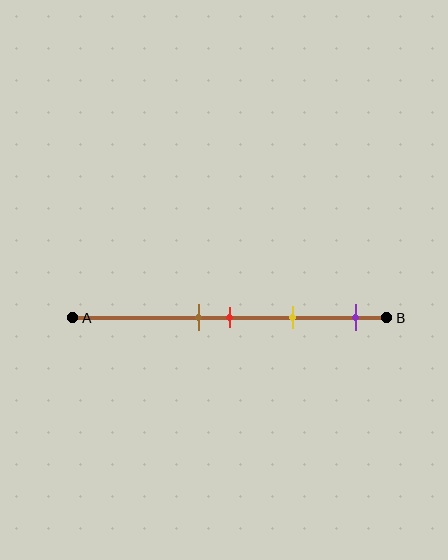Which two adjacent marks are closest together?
The brown and red marks are the closest adjacent pair.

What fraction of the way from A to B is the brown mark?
The brown mark is approximately 40% (0.4) of the way from A to B.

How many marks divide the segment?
There are 4 marks dividing the segment.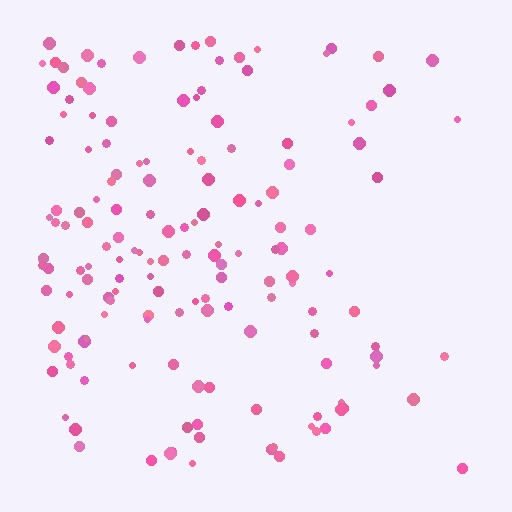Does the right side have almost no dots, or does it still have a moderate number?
Still a moderate number, just noticeably fewer than the left.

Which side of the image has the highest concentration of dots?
The left.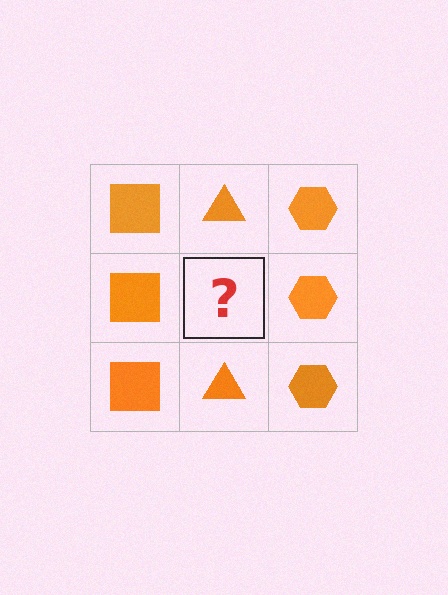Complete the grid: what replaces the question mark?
The question mark should be replaced with an orange triangle.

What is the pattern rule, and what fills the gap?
The rule is that each column has a consistent shape. The gap should be filled with an orange triangle.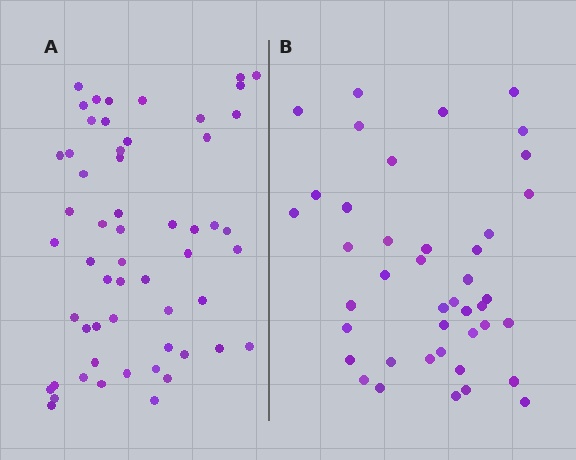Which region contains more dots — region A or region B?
Region A (the left region) has more dots.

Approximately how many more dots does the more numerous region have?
Region A has approximately 15 more dots than region B.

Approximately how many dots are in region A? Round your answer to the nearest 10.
About 60 dots. (The exact count is 56, which rounds to 60.)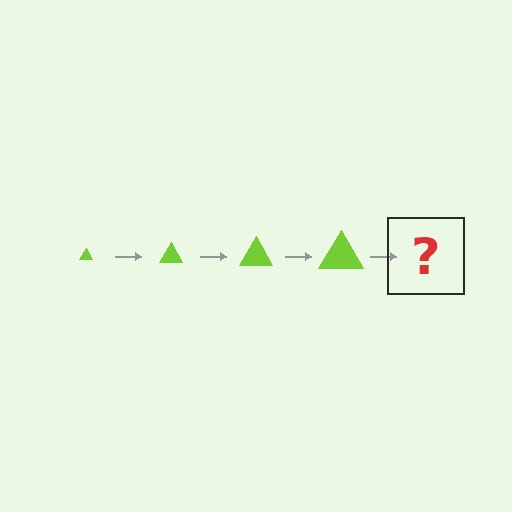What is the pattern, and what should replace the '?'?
The pattern is that the triangle gets progressively larger each step. The '?' should be a lime triangle, larger than the previous one.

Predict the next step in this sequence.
The next step is a lime triangle, larger than the previous one.